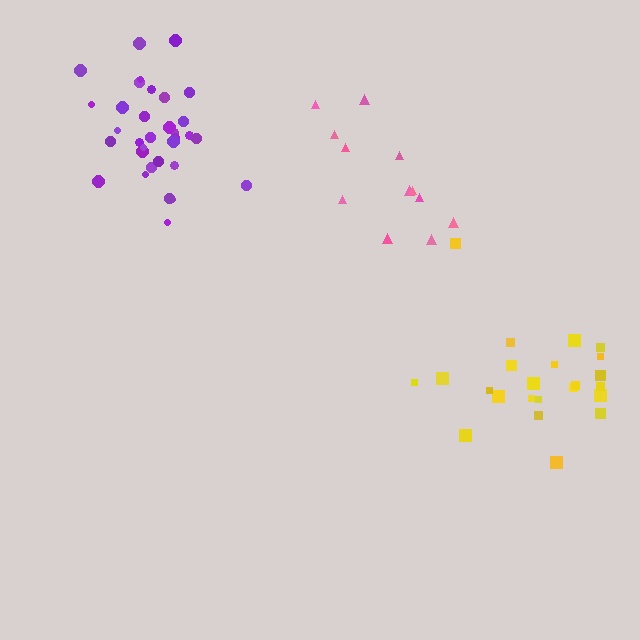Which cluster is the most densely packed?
Purple.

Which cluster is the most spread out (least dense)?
Pink.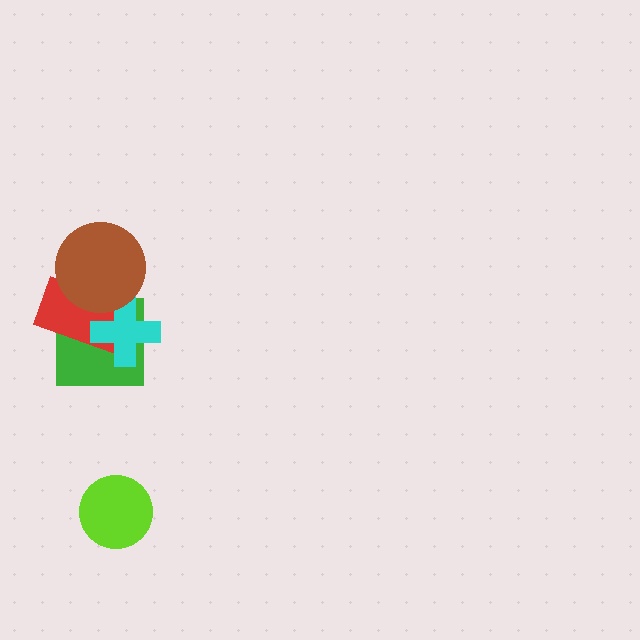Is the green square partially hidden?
Yes, it is partially covered by another shape.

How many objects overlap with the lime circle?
0 objects overlap with the lime circle.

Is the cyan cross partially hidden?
Yes, it is partially covered by another shape.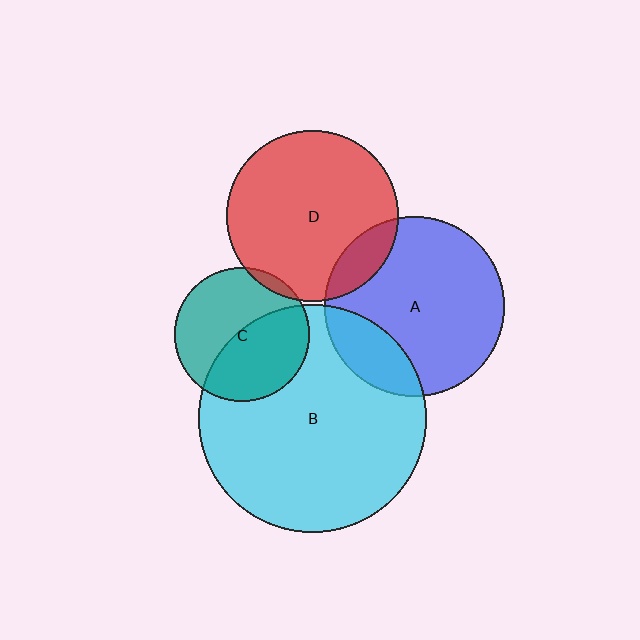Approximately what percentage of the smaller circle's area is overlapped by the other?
Approximately 20%.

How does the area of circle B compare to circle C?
Approximately 2.9 times.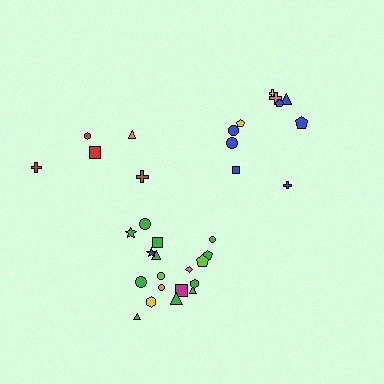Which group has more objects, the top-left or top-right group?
The top-right group.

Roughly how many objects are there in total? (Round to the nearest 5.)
Roughly 35 objects in total.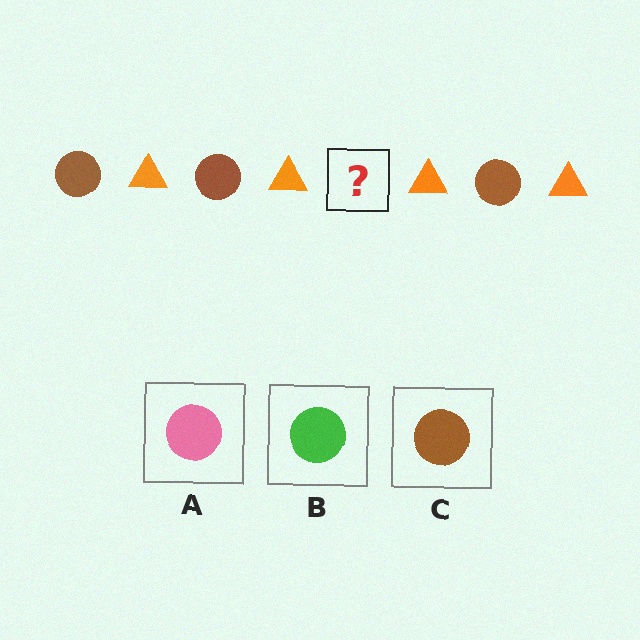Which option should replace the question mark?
Option C.